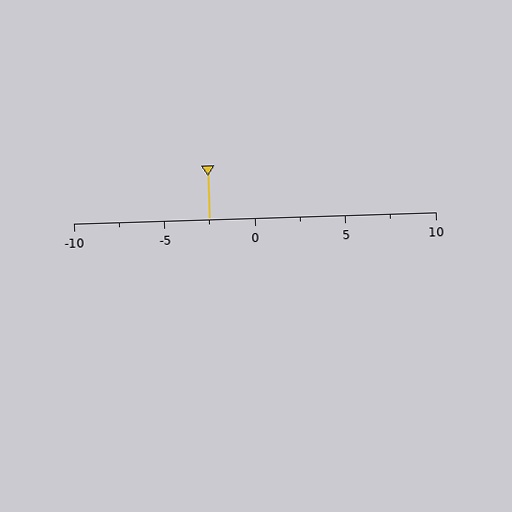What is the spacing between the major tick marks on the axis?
The major ticks are spaced 5 apart.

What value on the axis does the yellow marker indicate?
The marker indicates approximately -2.5.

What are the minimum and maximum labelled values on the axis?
The axis runs from -10 to 10.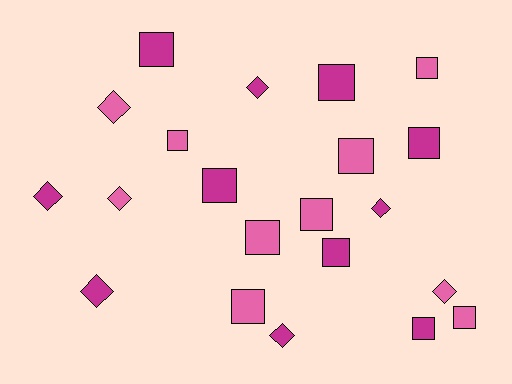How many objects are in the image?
There are 21 objects.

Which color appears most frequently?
Magenta, with 11 objects.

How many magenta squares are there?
There are 6 magenta squares.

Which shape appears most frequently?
Square, with 13 objects.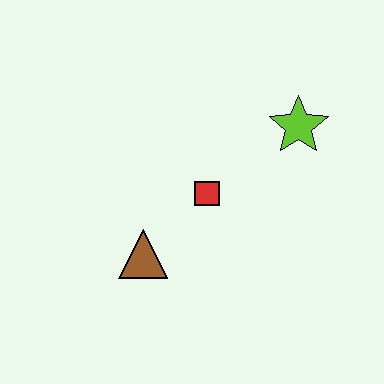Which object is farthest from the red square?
The lime star is farthest from the red square.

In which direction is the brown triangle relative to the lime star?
The brown triangle is to the left of the lime star.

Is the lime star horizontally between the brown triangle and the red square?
No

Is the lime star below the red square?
No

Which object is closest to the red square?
The brown triangle is closest to the red square.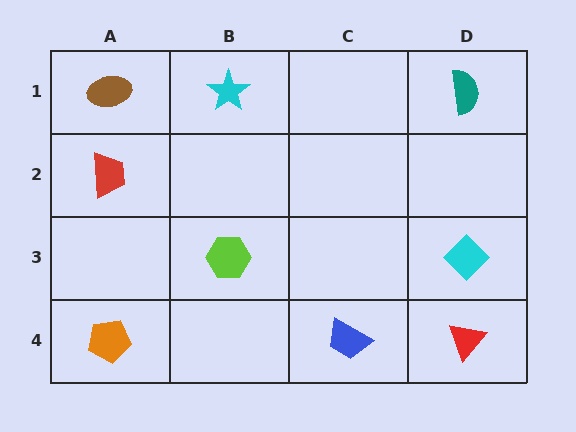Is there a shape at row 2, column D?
No, that cell is empty.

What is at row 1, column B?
A cyan star.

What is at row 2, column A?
A red trapezoid.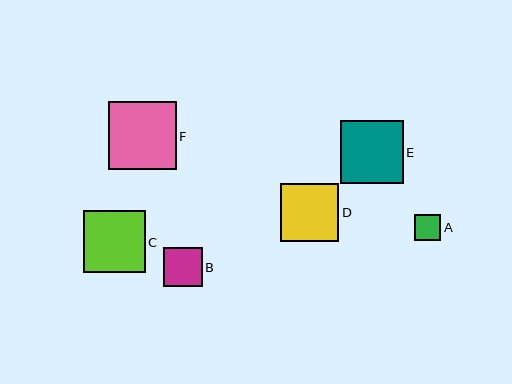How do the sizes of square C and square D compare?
Square C and square D are approximately the same size.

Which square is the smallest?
Square A is the smallest with a size of approximately 26 pixels.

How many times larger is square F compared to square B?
Square F is approximately 1.8 times the size of square B.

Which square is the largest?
Square F is the largest with a size of approximately 68 pixels.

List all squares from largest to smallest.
From largest to smallest: F, E, C, D, B, A.